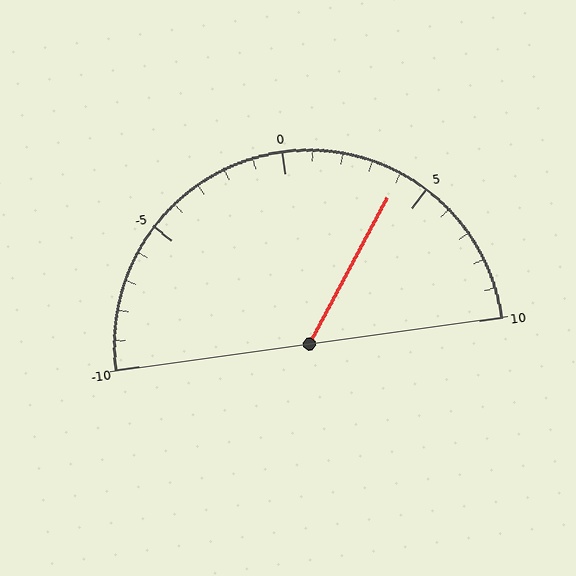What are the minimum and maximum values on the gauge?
The gauge ranges from -10 to 10.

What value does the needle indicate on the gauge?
The needle indicates approximately 4.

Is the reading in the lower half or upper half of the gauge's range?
The reading is in the upper half of the range (-10 to 10).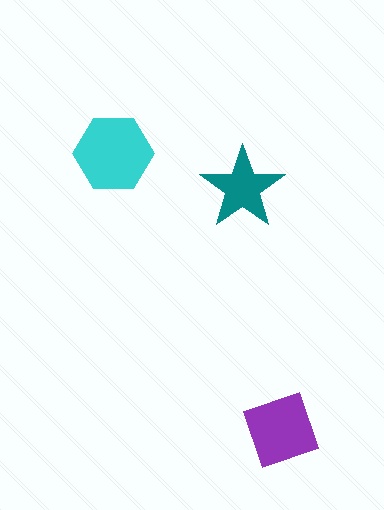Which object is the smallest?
The teal star.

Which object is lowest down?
The purple diamond is bottommost.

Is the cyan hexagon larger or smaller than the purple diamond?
Larger.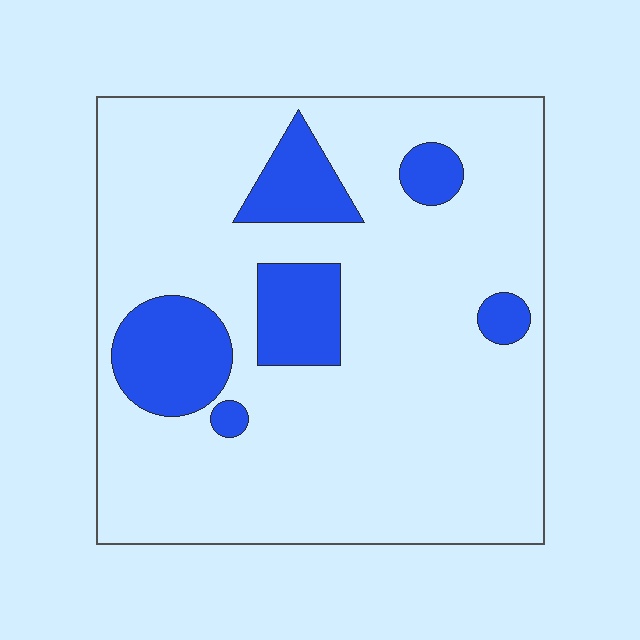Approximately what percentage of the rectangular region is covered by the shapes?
Approximately 15%.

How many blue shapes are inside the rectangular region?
6.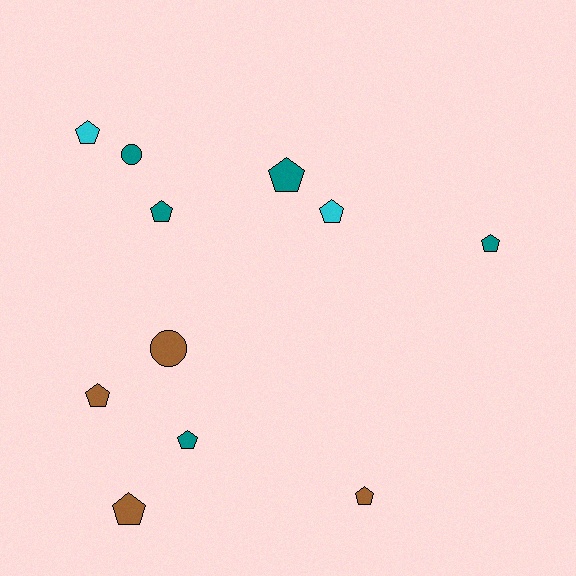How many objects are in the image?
There are 11 objects.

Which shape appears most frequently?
Pentagon, with 9 objects.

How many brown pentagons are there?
There are 3 brown pentagons.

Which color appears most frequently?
Teal, with 5 objects.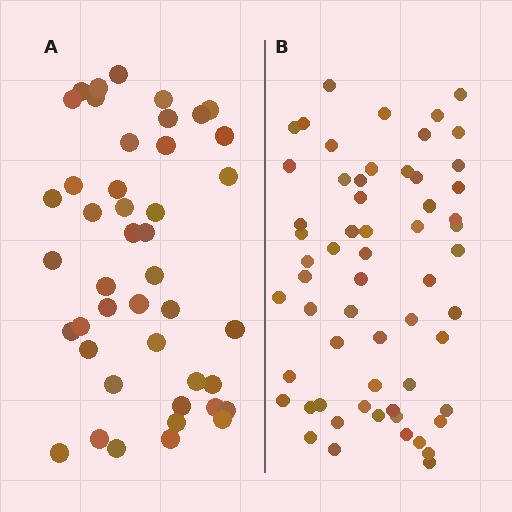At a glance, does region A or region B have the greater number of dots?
Region B (the right region) has more dots.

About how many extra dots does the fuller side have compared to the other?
Region B has approximately 15 more dots than region A.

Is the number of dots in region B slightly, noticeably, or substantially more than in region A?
Region B has noticeably more, but not dramatically so. The ratio is roughly 1.4 to 1.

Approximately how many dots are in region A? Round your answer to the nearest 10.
About 40 dots. (The exact count is 44, which rounds to 40.)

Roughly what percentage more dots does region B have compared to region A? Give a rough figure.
About 35% more.